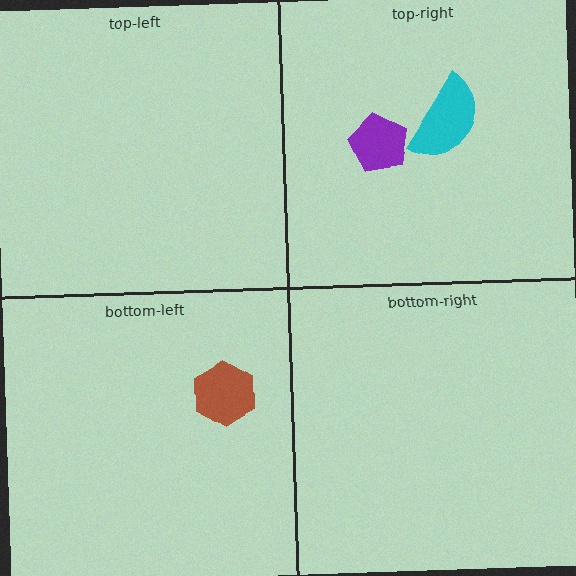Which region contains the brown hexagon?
The bottom-left region.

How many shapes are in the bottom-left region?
1.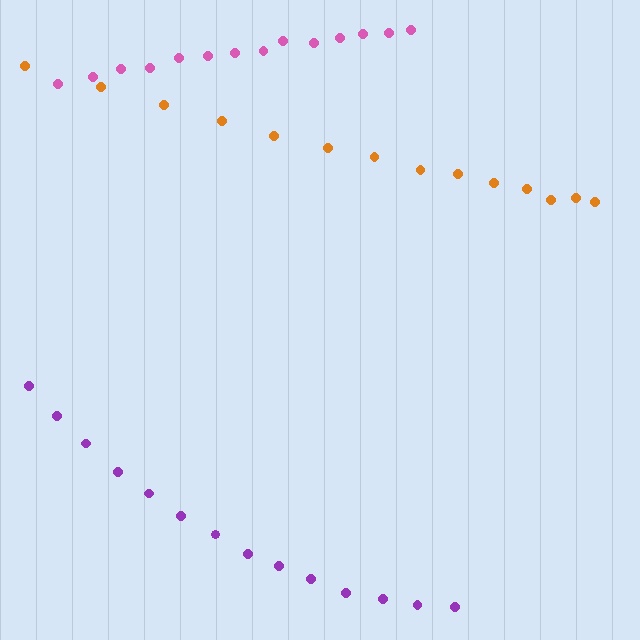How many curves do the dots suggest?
There are 3 distinct paths.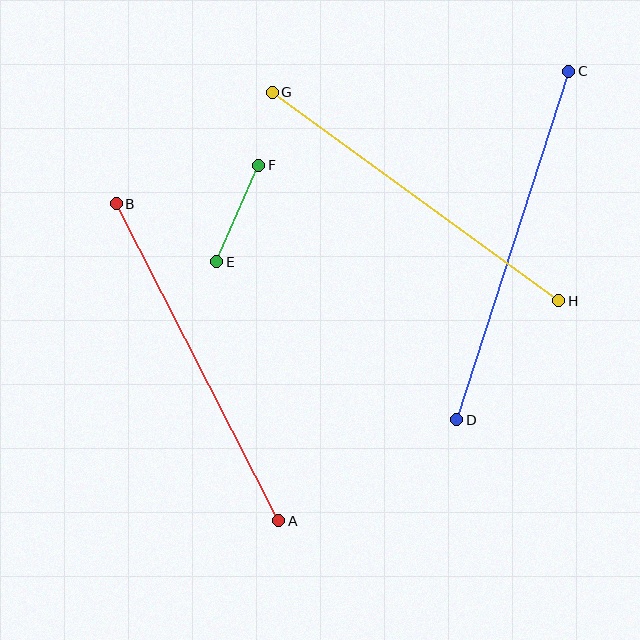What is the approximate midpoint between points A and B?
The midpoint is at approximately (197, 362) pixels.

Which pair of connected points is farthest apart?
Points C and D are farthest apart.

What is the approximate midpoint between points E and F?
The midpoint is at approximately (238, 213) pixels.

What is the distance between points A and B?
The distance is approximately 356 pixels.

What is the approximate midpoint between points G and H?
The midpoint is at approximately (415, 196) pixels.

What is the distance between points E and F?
The distance is approximately 105 pixels.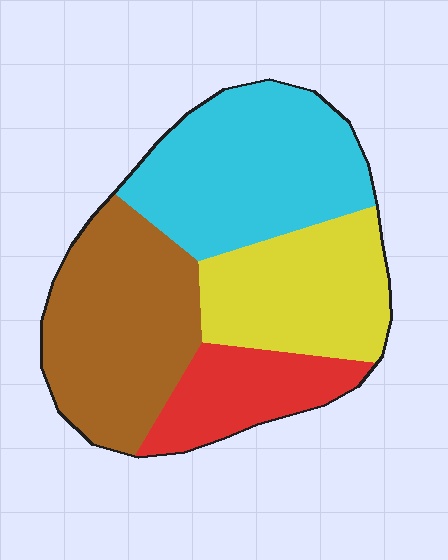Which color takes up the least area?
Red, at roughly 15%.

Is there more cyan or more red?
Cyan.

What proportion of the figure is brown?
Brown covers around 30% of the figure.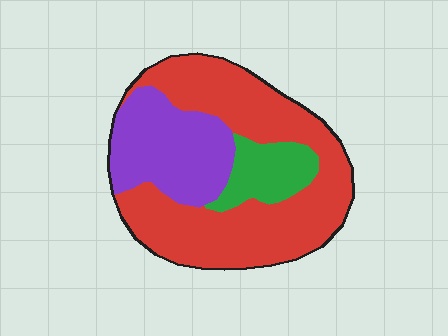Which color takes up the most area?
Red, at roughly 60%.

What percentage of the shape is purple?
Purple covers about 25% of the shape.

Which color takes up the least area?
Green, at roughly 15%.